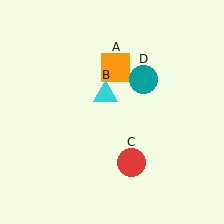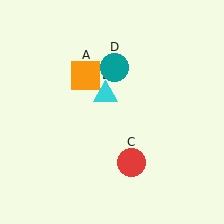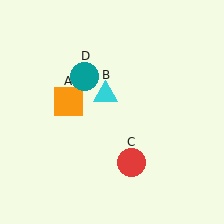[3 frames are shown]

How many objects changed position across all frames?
2 objects changed position: orange square (object A), teal circle (object D).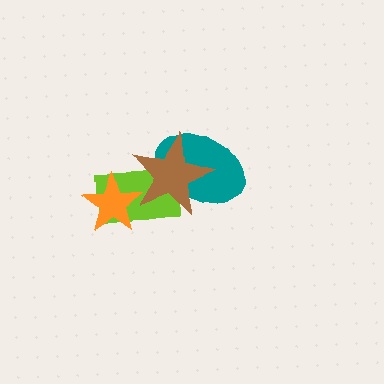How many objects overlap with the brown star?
3 objects overlap with the brown star.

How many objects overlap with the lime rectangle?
3 objects overlap with the lime rectangle.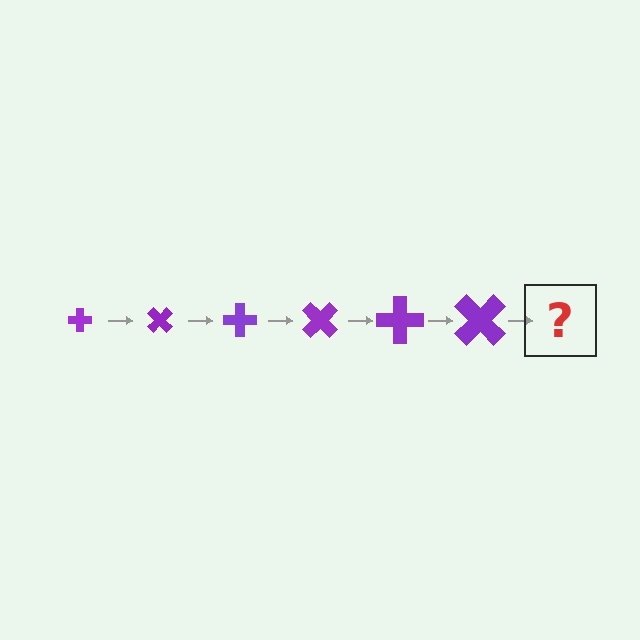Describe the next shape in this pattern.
It should be a cross, larger than the previous one and rotated 270 degrees from the start.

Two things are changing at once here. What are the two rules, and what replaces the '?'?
The two rules are that the cross grows larger each step and it rotates 45 degrees each step. The '?' should be a cross, larger than the previous one and rotated 270 degrees from the start.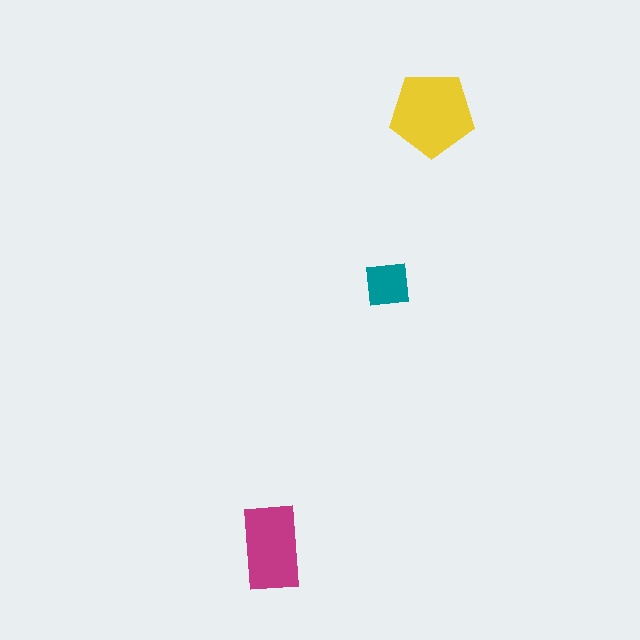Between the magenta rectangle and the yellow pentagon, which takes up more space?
The yellow pentagon.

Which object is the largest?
The yellow pentagon.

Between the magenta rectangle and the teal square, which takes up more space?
The magenta rectangle.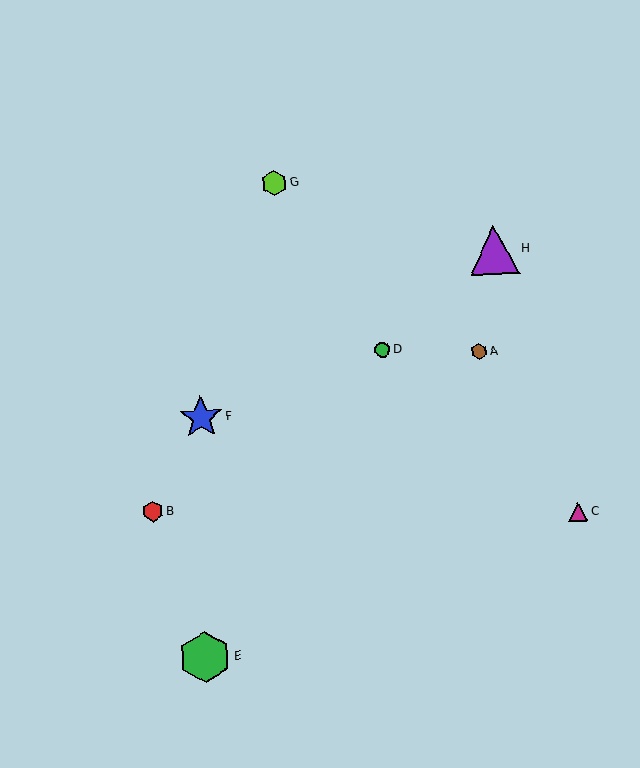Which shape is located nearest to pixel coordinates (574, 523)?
The magenta triangle (labeled C) at (578, 512) is nearest to that location.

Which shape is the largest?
The green hexagon (labeled E) is the largest.